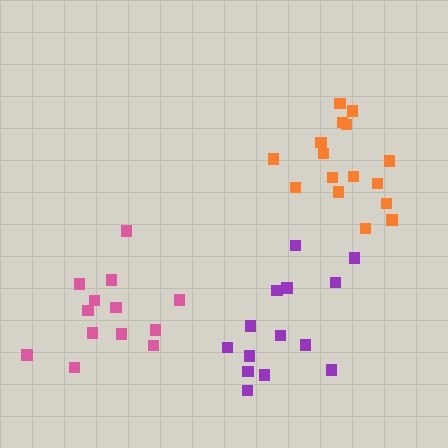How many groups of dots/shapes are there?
There are 3 groups.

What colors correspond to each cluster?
The clusters are colored: purple, orange, pink.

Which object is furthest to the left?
The pink cluster is leftmost.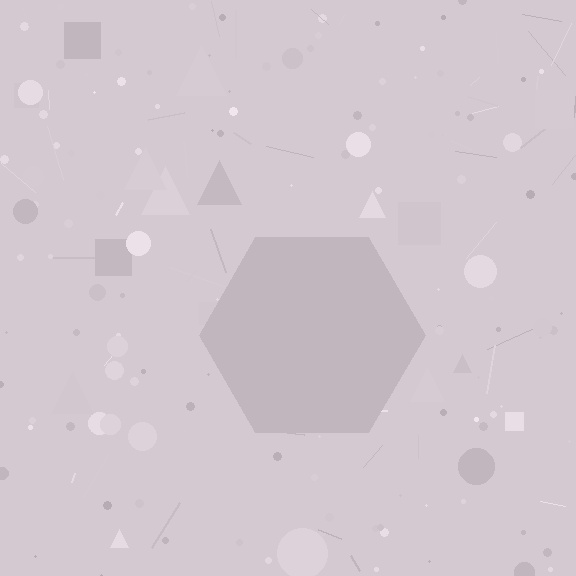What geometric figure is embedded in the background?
A hexagon is embedded in the background.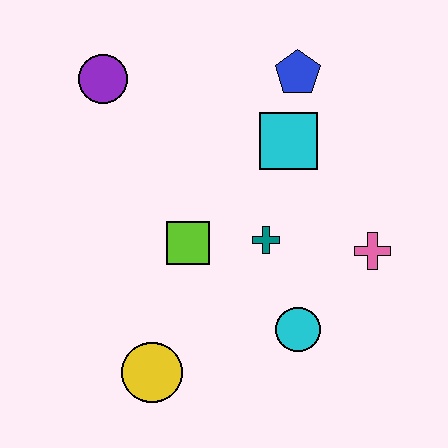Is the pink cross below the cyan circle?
No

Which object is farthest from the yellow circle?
The blue pentagon is farthest from the yellow circle.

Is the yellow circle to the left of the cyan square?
Yes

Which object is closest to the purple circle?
The lime square is closest to the purple circle.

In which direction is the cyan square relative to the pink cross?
The cyan square is above the pink cross.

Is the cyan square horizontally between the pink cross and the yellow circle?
Yes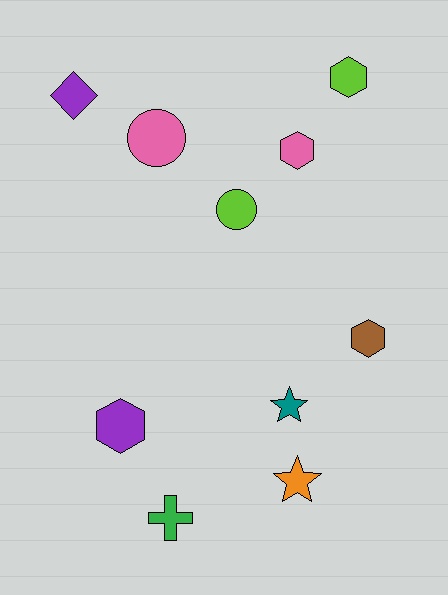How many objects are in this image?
There are 10 objects.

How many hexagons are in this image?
There are 4 hexagons.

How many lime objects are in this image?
There are 2 lime objects.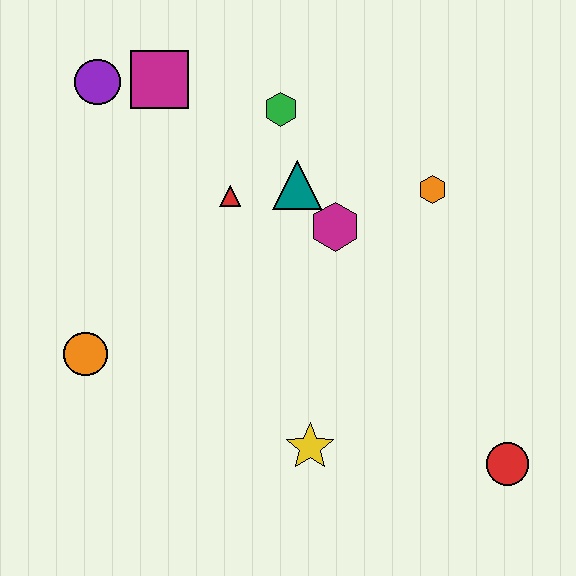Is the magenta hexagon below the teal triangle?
Yes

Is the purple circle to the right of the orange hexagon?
No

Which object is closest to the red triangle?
The teal triangle is closest to the red triangle.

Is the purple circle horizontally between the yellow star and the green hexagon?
No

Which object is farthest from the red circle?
The purple circle is farthest from the red circle.